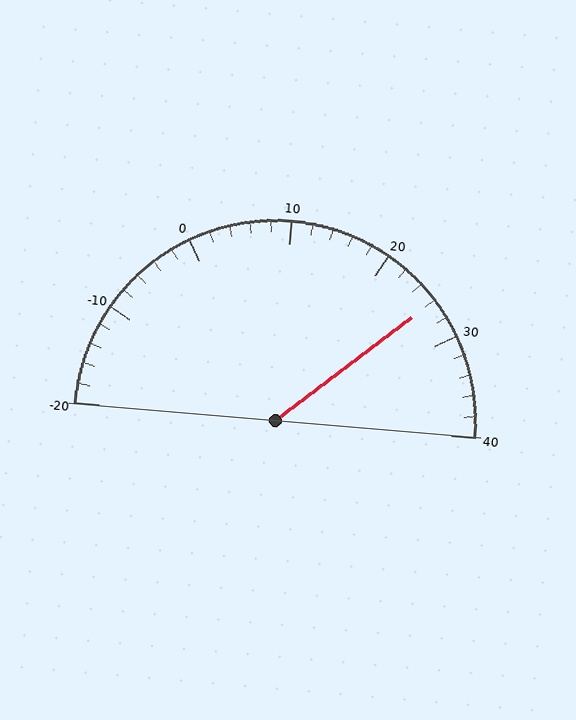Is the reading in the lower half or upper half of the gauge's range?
The reading is in the upper half of the range (-20 to 40).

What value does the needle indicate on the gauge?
The needle indicates approximately 26.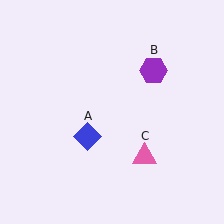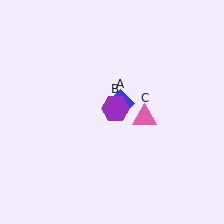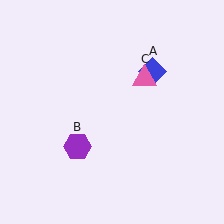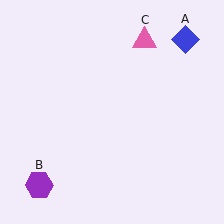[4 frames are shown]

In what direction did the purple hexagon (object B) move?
The purple hexagon (object B) moved down and to the left.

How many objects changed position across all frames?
3 objects changed position: blue diamond (object A), purple hexagon (object B), pink triangle (object C).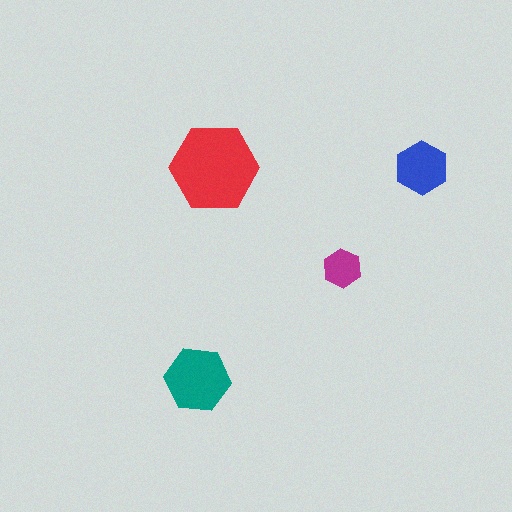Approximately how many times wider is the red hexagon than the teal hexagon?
About 1.5 times wider.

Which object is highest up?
The red hexagon is topmost.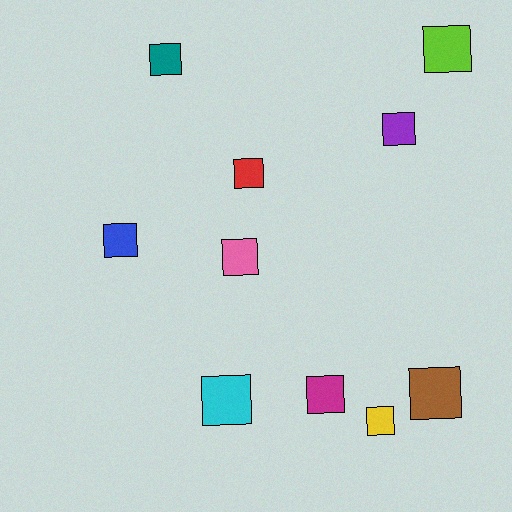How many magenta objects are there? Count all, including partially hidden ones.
There is 1 magenta object.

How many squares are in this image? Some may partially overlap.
There are 10 squares.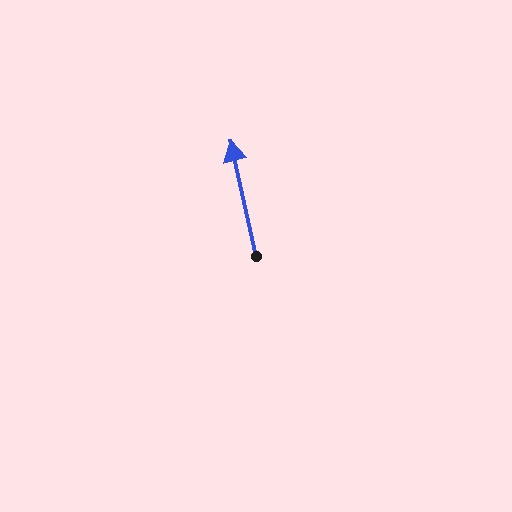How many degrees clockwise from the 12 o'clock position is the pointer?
Approximately 348 degrees.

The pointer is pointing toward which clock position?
Roughly 12 o'clock.